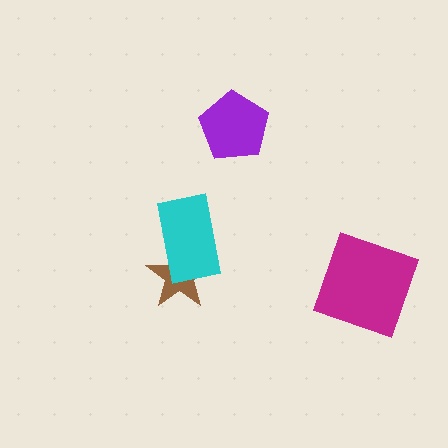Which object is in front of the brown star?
The cyan rectangle is in front of the brown star.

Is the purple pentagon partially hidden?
No, no other shape covers it.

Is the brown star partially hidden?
Yes, it is partially covered by another shape.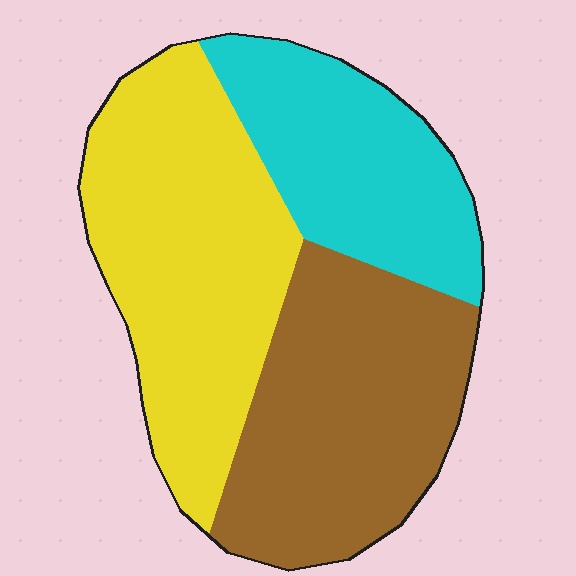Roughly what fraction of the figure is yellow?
Yellow takes up about two fifths (2/5) of the figure.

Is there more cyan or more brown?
Brown.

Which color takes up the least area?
Cyan, at roughly 25%.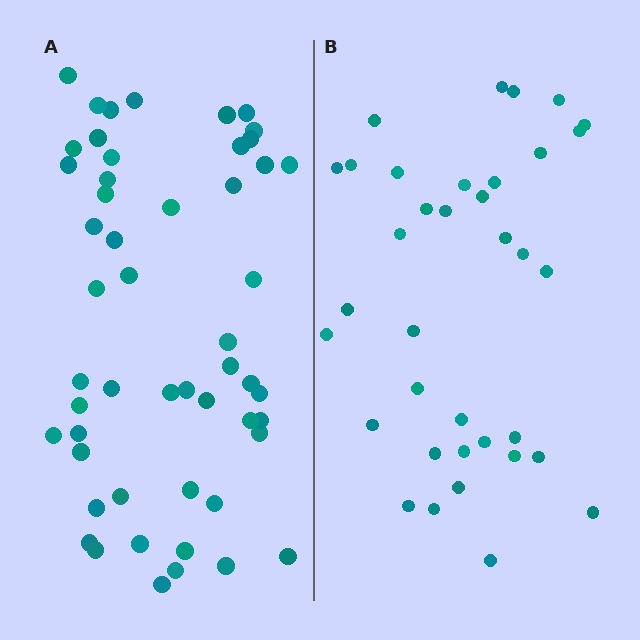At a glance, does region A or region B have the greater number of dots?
Region A (the left region) has more dots.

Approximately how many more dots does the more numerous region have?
Region A has approximately 15 more dots than region B.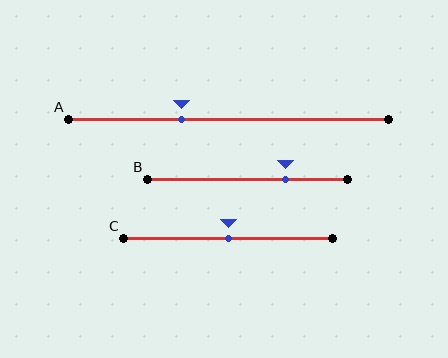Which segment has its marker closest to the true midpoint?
Segment C has its marker closest to the true midpoint.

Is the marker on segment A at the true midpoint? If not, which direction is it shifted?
No, the marker on segment A is shifted to the left by about 15% of the segment length.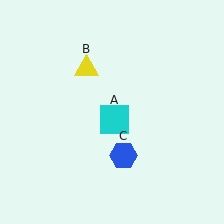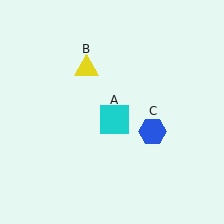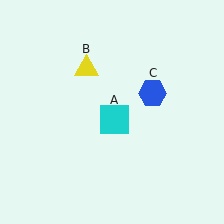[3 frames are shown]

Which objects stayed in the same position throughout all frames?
Cyan square (object A) and yellow triangle (object B) remained stationary.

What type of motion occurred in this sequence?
The blue hexagon (object C) rotated counterclockwise around the center of the scene.